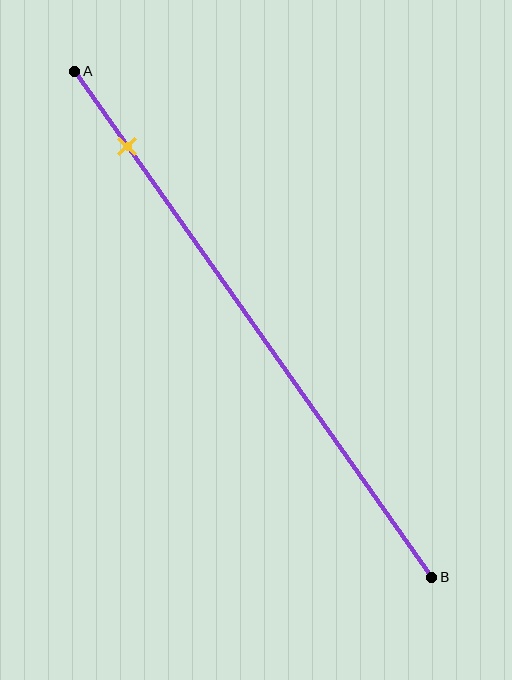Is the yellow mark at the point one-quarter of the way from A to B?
No, the mark is at about 15% from A, not at the 25% one-quarter point.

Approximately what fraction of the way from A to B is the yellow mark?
The yellow mark is approximately 15% of the way from A to B.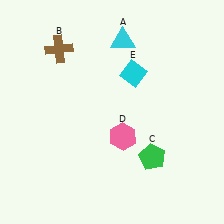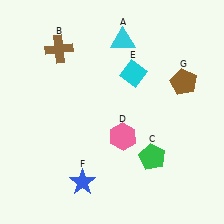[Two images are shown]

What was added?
A blue star (F), a brown pentagon (G) were added in Image 2.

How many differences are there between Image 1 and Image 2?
There are 2 differences between the two images.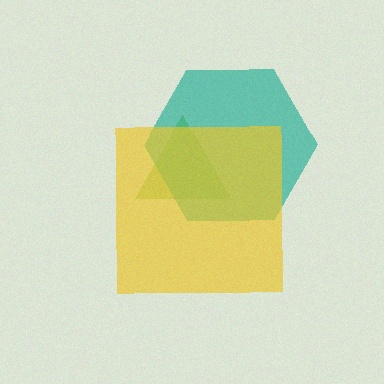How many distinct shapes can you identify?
There are 3 distinct shapes: a lime triangle, a teal hexagon, a yellow square.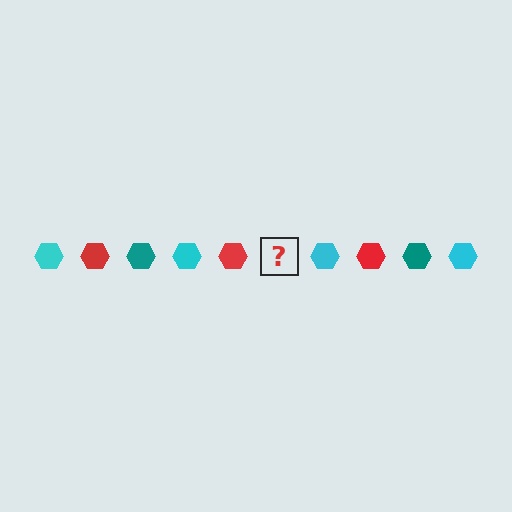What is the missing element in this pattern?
The missing element is a teal hexagon.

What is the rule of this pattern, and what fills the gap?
The rule is that the pattern cycles through cyan, red, teal hexagons. The gap should be filled with a teal hexagon.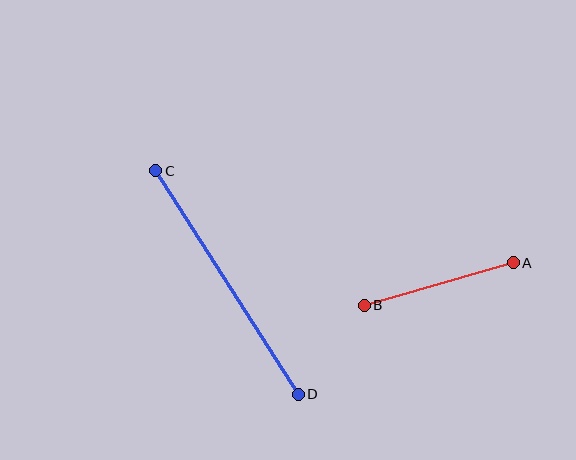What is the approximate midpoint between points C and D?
The midpoint is at approximately (227, 282) pixels.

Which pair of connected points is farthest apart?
Points C and D are farthest apart.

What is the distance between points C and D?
The distance is approximately 265 pixels.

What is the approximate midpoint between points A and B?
The midpoint is at approximately (439, 284) pixels.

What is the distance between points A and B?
The distance is approximately 155 pixels.